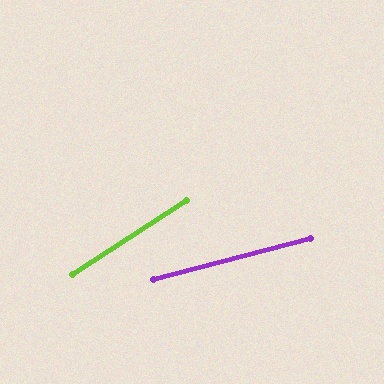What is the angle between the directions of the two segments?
Approximately 19 degrees.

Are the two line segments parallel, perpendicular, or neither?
Neither parallel nor perpendicular — they differ by about 19°.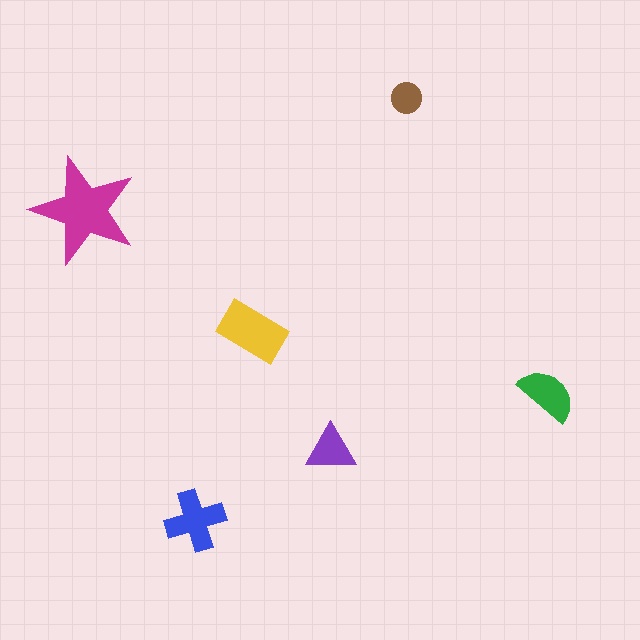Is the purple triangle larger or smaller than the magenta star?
Smaller.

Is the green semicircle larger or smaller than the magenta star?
Smaller.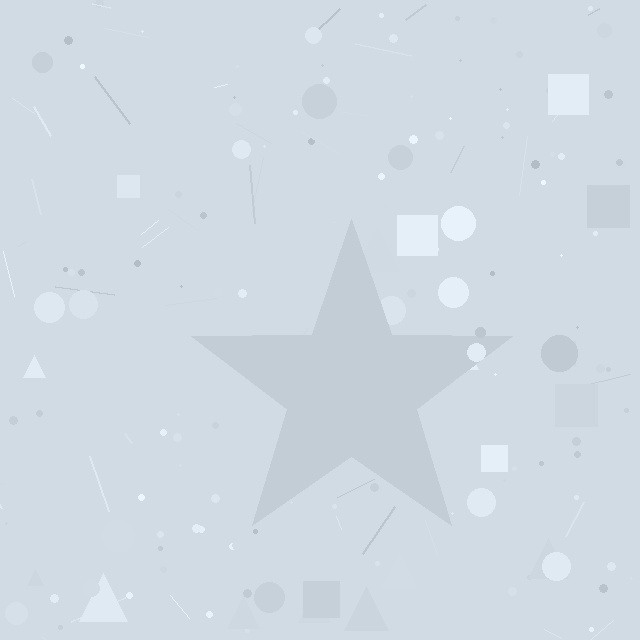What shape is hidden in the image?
A star is hidden in the image.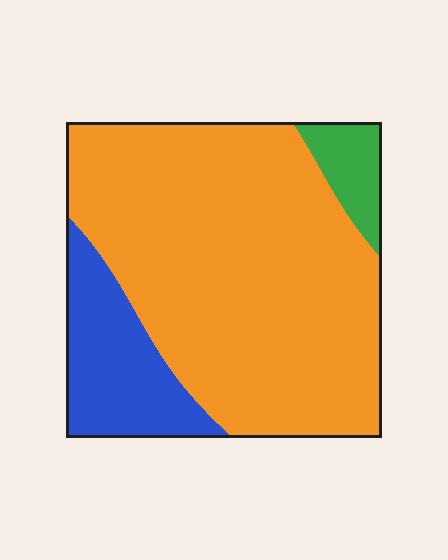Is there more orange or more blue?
Orange.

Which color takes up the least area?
Green, at roughly 5%.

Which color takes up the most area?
Orange, at roughly 75%.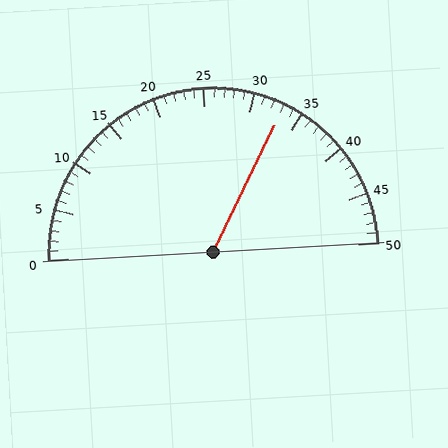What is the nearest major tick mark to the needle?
The nearest major tick mark is 35.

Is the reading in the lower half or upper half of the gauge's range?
The reading is in the upper half of the range (0 to 50).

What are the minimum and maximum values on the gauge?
The gauge ranges from 0 to 50.